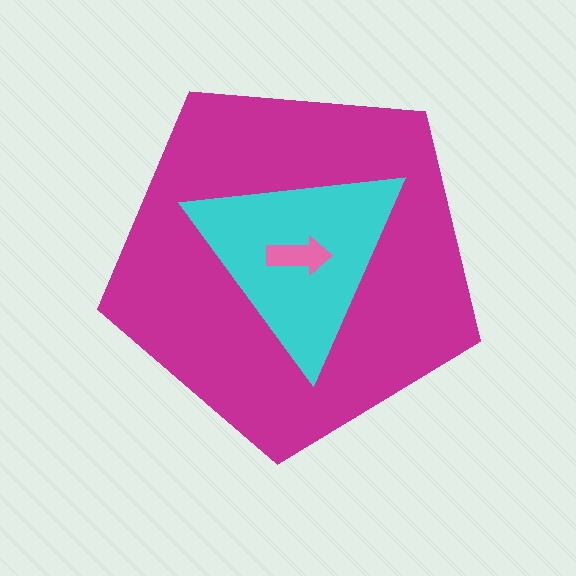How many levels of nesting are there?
3.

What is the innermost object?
The pink arrow.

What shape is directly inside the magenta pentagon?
The cyan triangle.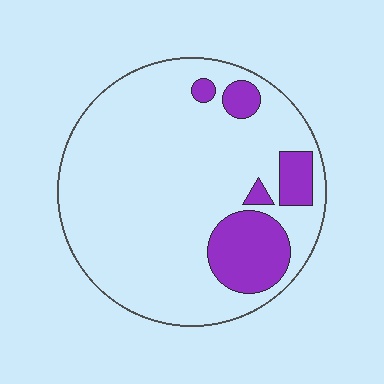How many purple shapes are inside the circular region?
5.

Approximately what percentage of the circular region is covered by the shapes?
Approximately 15%.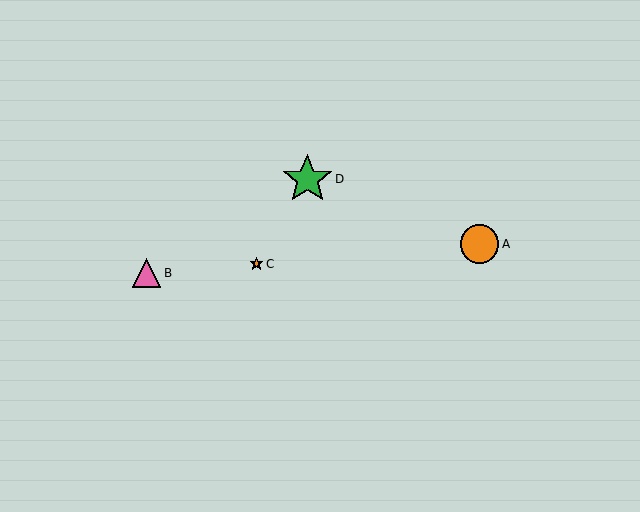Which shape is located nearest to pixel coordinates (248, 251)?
The orange star (labeled C) at (256, 264) is nearest to that location.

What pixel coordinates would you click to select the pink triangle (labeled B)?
Click at (146, 273) to select the pink triangle B.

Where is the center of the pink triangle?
The center of the pink triangle is at (146, 273).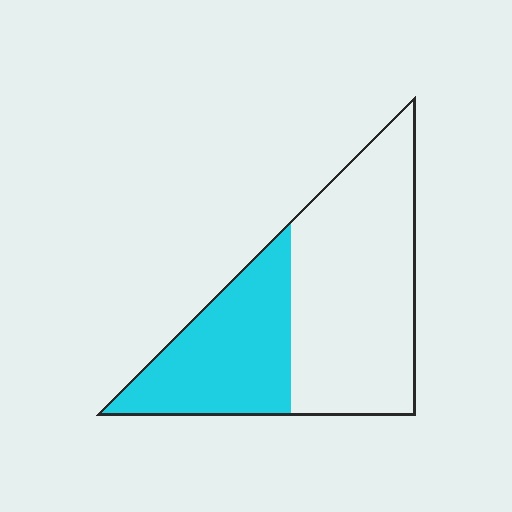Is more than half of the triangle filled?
No.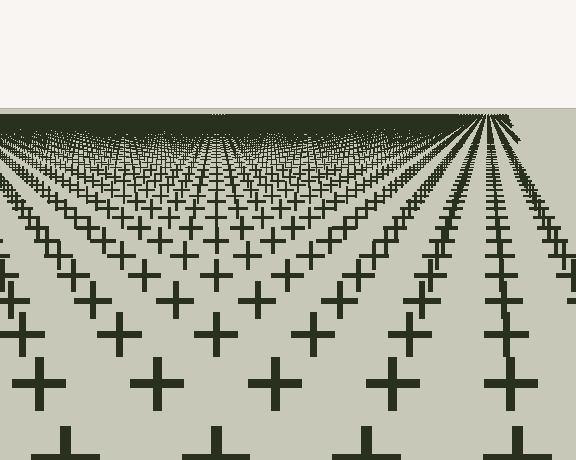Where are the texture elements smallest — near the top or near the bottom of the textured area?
Near the top.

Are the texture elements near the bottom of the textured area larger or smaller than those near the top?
Larger. Near the bottom, elements are closer to the viewer and appear at a bigger on-screen size.